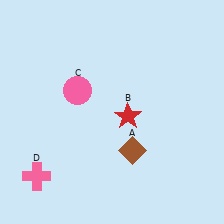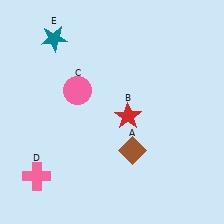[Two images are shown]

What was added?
A teal star (E) was added in Image 2.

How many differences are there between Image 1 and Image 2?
There is 1 difference between the two images.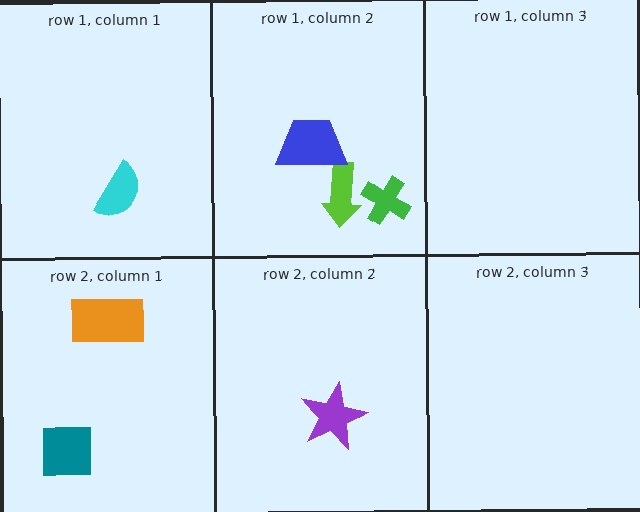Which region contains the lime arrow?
The row 1, column 2 region.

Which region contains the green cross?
The row 1, column 2 region.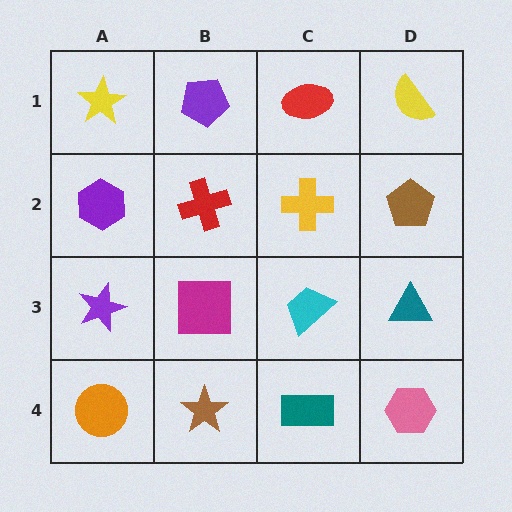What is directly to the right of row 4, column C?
A pink hexagon.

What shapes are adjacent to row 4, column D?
A teal triangle (row 3, column D), a teal rectangle (row 4, column C).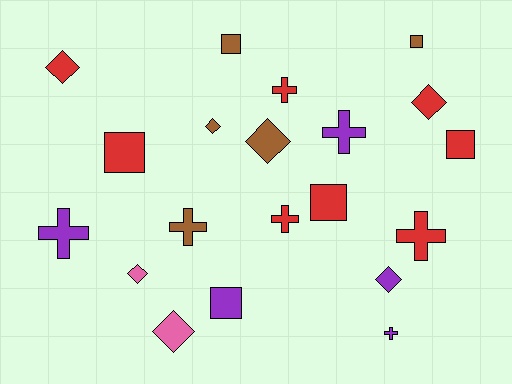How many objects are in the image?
There are 20 objects.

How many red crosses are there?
There are 3 red crosses.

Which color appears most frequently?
Red, with 8 objects.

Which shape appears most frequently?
Cross, with 7 objects.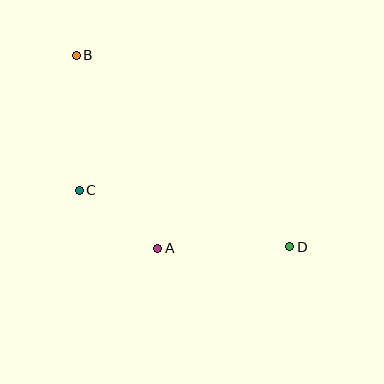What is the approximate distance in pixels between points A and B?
The distance between A and B is approximately 209 pixels.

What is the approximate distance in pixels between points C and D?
The distance between C and D is approximately 218 pixels.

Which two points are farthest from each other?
Points B and D are farthest from each other.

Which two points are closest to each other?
Points A and C are closest to each other.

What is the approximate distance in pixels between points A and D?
The distance between A and D is approximately 132 pixels.